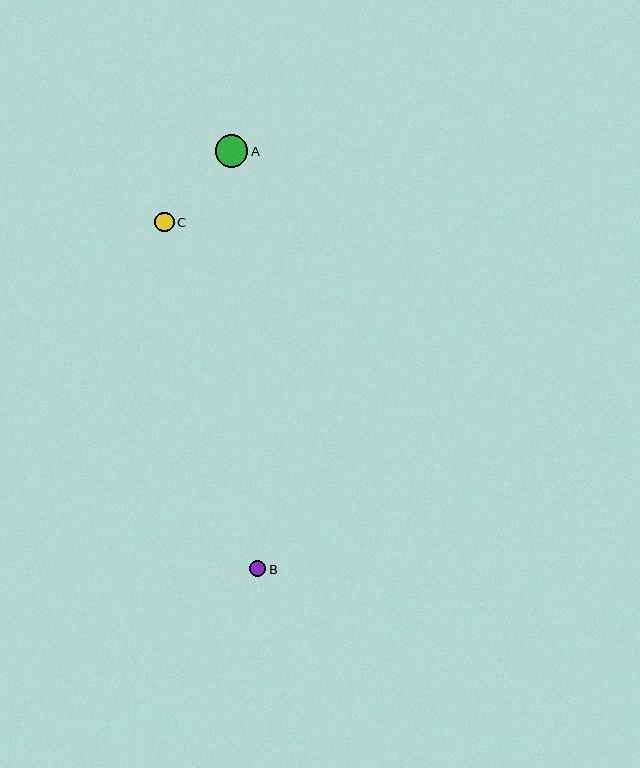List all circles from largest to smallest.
From largest to smallest: A, C, B.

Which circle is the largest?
Circle A is the largest with a size of approximately 32 pixels.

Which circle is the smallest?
Circle B is the smallest with a size of approximately 16 pixels.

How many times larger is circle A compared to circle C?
Circle A is approximately 1.6 times the size of circle C.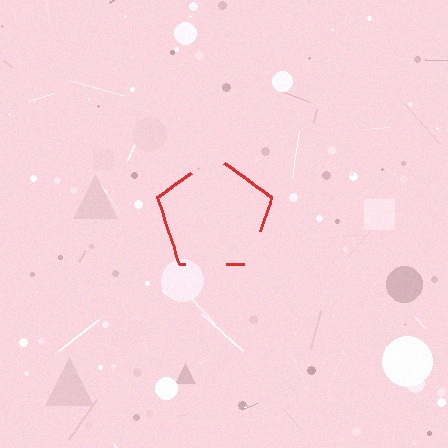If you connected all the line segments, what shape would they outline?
They would outline a pentagon.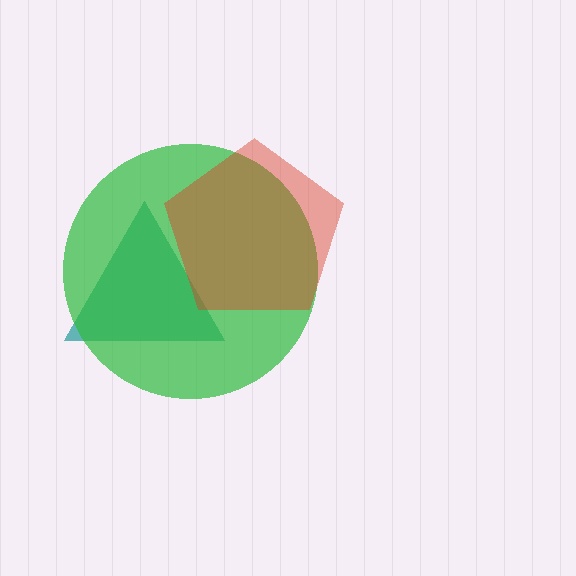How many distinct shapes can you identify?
There are 3 distinct shapes: a teal triangle, a green circle, a red pentagon.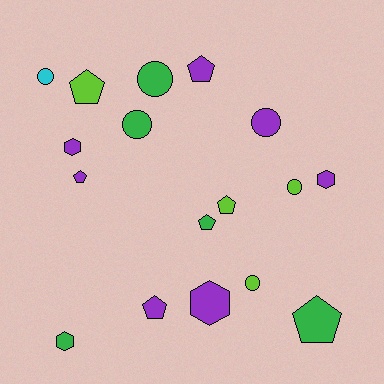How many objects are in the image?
There are 17 objects.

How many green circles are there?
There are 2 green circles.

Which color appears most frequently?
Purple, with 7 objects.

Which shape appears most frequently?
Pentagon, with 7 objects.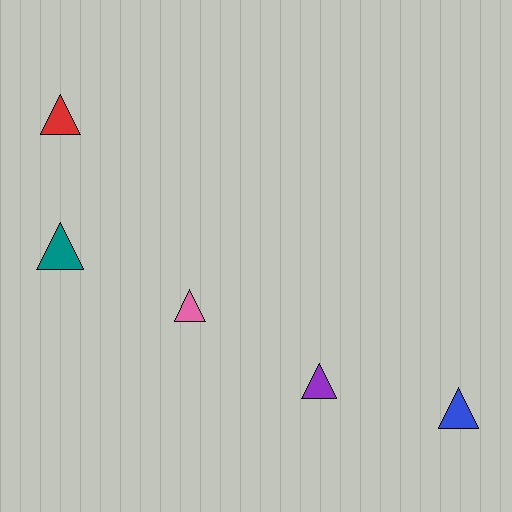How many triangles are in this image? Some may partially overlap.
There are 5 triangles.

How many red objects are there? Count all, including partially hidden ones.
There is 1 red object.